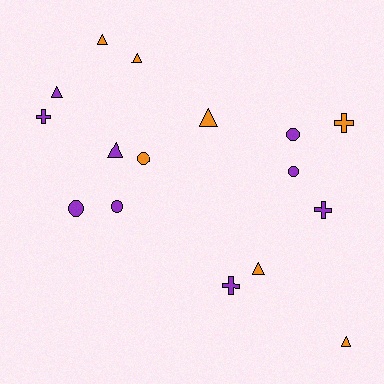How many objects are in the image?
There are 16 objects.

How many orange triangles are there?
There are 5 orange triangles.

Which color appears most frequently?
Purple, with 9 objects.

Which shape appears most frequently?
Triangle, with 7 objects.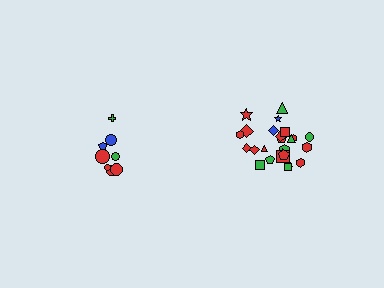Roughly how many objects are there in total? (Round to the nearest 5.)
Roughly 35 objects in total.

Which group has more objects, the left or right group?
The right group.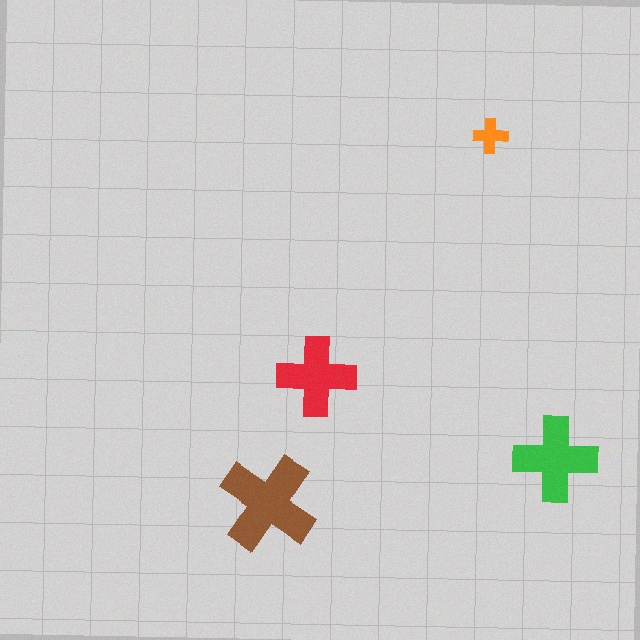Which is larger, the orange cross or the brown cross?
The brown one.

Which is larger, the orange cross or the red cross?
The red one.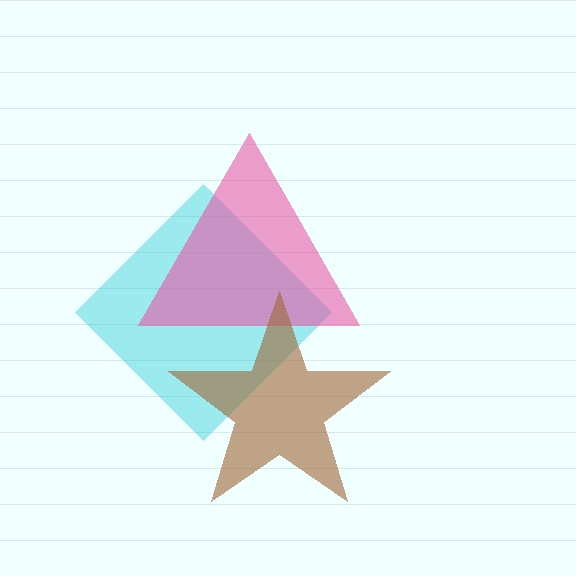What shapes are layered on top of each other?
The layered shapes are: a cyan diamond, a pink triangle, a brown star.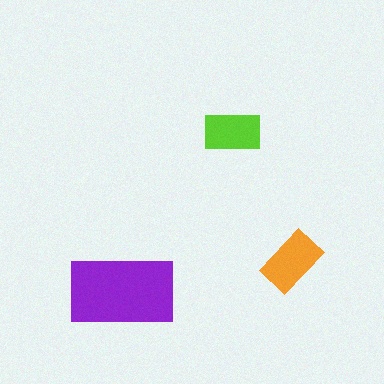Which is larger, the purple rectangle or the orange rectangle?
The purple one.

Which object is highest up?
The lime rectangle is topmost.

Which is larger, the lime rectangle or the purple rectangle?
The purple one.